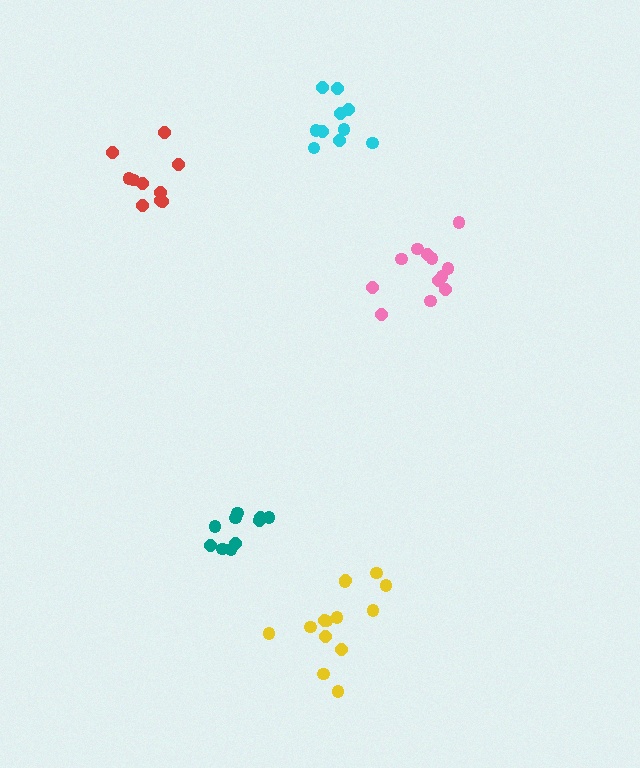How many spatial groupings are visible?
There are 5 spatial groupings.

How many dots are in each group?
Group 1: 14 dots, Group 2: 12 dots, Group 3: 10 dots, Group 4: 10 dots, Group 5: 10 dots (56 total).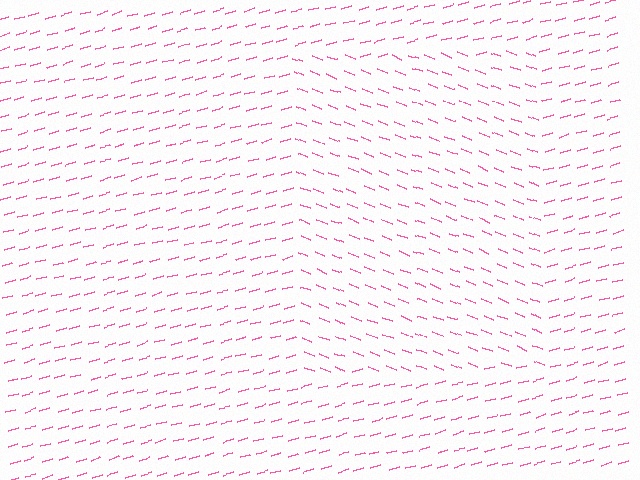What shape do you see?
I see a rectangle.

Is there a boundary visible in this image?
Yes, there is a texture boundary formed by a change in line orientation.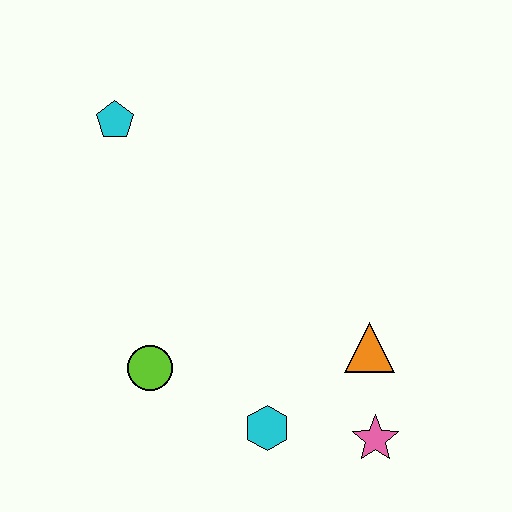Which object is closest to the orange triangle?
The pink star is closest to the orange triangle.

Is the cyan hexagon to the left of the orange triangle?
Yes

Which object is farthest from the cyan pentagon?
The pink star is farthest from the cyan pentagon.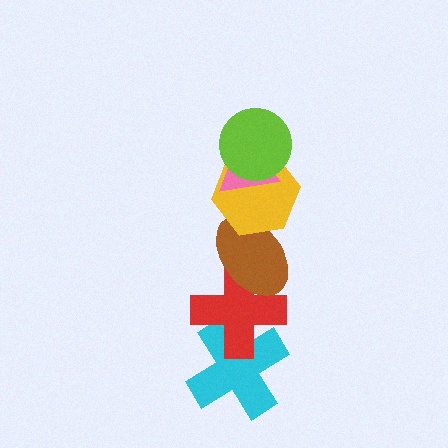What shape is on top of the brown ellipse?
The yellow hexagon is on top of the brown ellipse.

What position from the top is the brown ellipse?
The brown ellipse is 4th from the top.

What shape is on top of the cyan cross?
The red cross is on top of the cyan cross.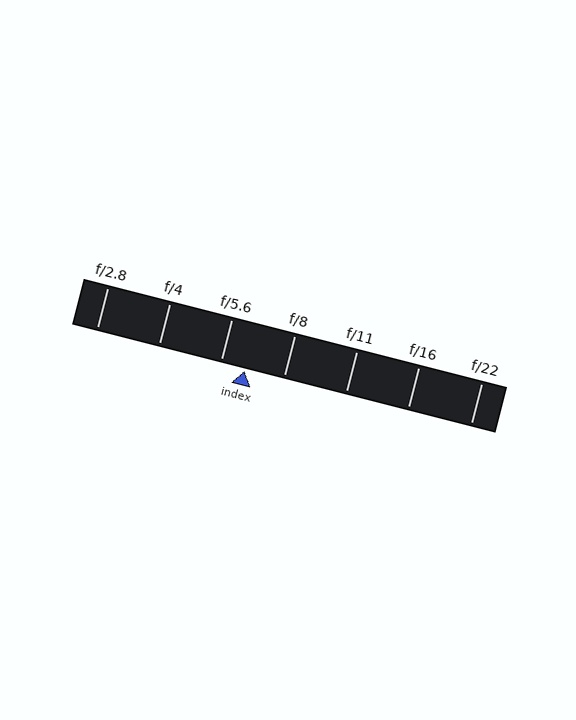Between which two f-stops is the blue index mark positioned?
The index mark is between f/5.6 and f/8.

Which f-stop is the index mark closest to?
The index mark is closest to f/5.6.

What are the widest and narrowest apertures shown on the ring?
The widest aperture shown is f/2.8 and the narrowest is f/22.